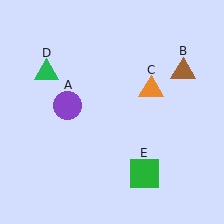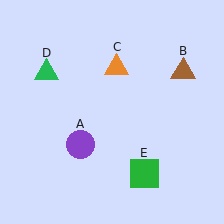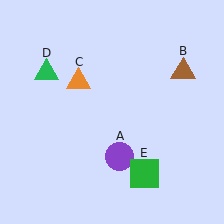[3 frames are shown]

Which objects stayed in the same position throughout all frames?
Brown triangle (object B) and green triangle (object D) and green square (object E) remained stationary.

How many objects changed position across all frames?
2 objects changed position: purple circle (object A), orange triangle (object C).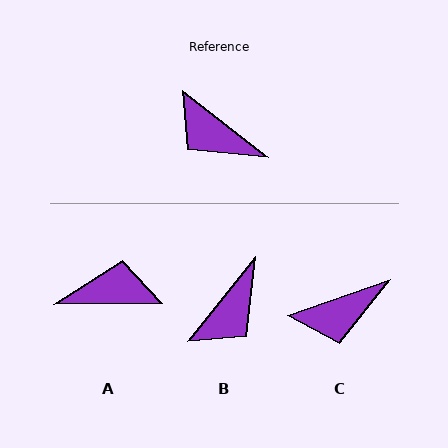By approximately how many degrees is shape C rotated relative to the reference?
Approximately 57 degrees counter-clockwise.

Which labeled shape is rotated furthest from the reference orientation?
A, about 142 degrees away.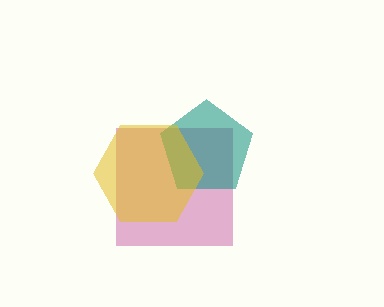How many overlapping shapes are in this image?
There are 3 overlapping shapes in the image.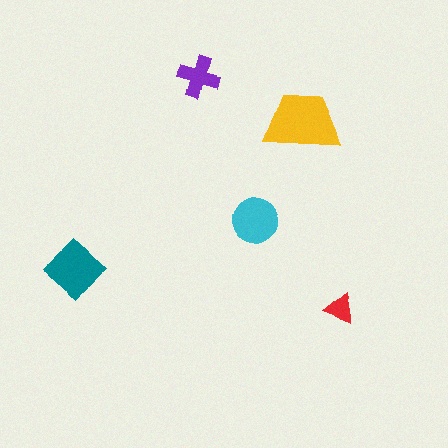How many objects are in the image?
There are 5 objects in the image.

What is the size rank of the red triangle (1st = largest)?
5th.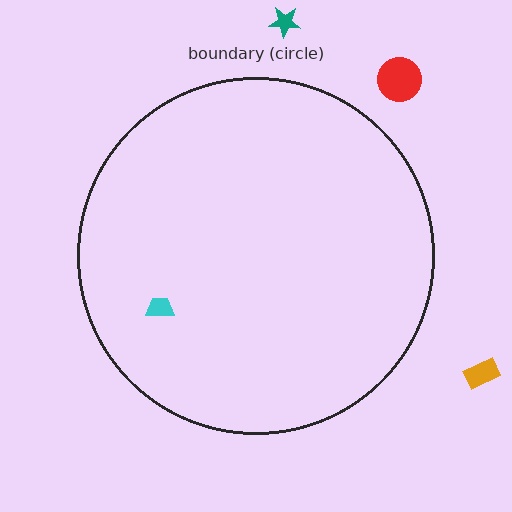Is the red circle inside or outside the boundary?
Outside.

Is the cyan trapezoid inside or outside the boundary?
Inside.